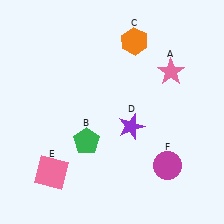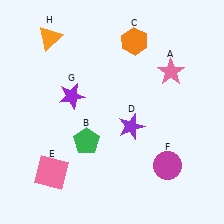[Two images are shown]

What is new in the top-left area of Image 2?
A purple star (G) was added in the top-left area of Image 2.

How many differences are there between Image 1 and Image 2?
There are 2 differences between the two images.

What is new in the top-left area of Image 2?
An orange triangle (H) was added in the top-left area of Image 2.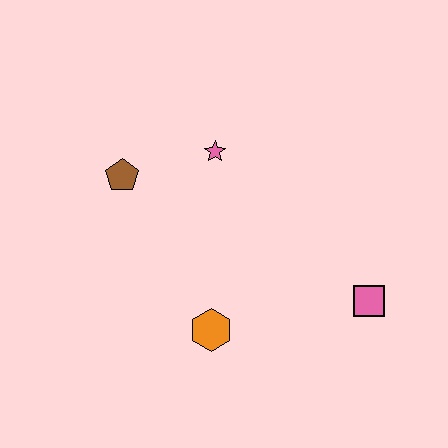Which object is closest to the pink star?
The brown pentagon is closest to the pink star.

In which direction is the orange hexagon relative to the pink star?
The orange hexagon is below the pink star.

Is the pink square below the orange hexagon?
No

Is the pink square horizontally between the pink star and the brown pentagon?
No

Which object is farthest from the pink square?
The brown pentagon is farthest from the pink square.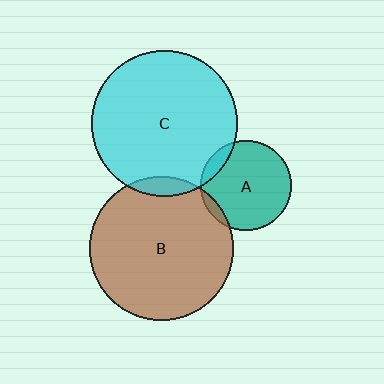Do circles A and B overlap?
Yes.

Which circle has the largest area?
Circle C (cyan).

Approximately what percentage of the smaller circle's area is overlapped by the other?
Approximately 5%.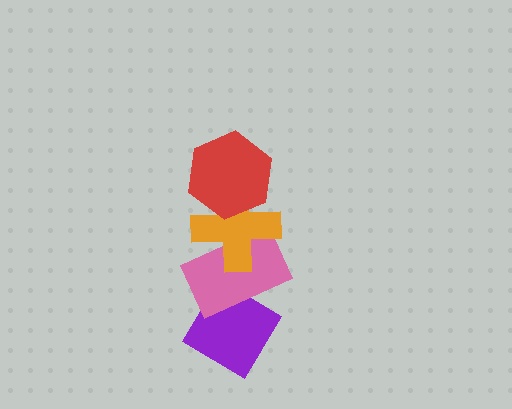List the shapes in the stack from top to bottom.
From top to bottom: the red hexagon, the orange cross, the pink rectangle, the purple diamond.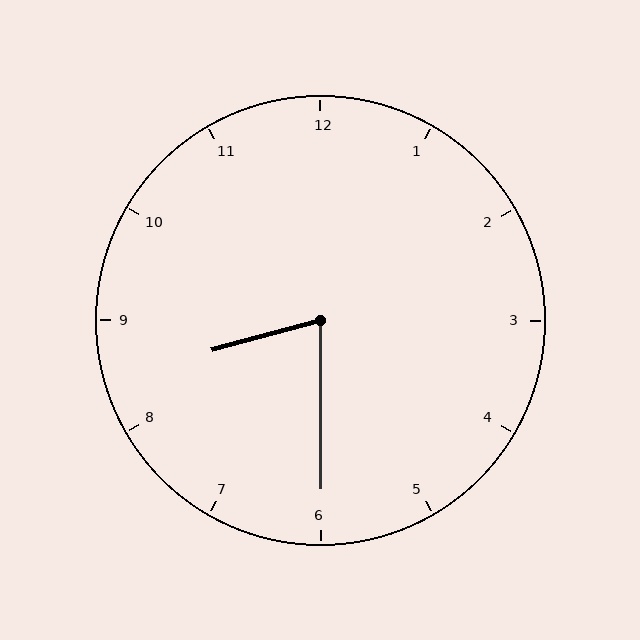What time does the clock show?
8:30.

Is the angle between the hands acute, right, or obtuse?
It is acute.